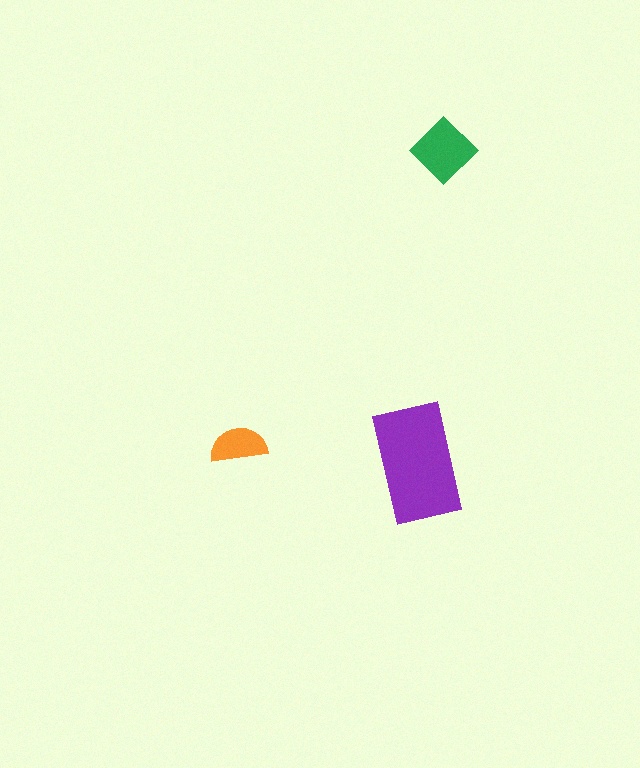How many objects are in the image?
There are 3 objects in the image.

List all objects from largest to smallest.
The purple rectangle, the green diamond, the orange semicircle.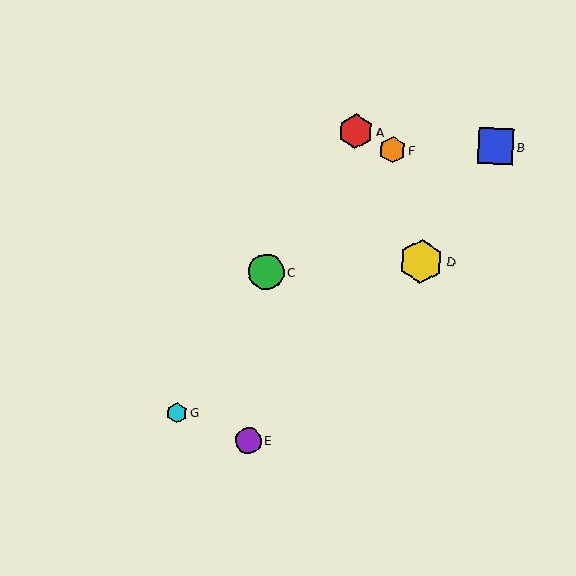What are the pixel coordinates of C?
Object C is at (266, 272).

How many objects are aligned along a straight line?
3 objects (A, C, G) are aligned along a straight line.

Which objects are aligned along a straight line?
Objects A, C, G are aligned along a straight line.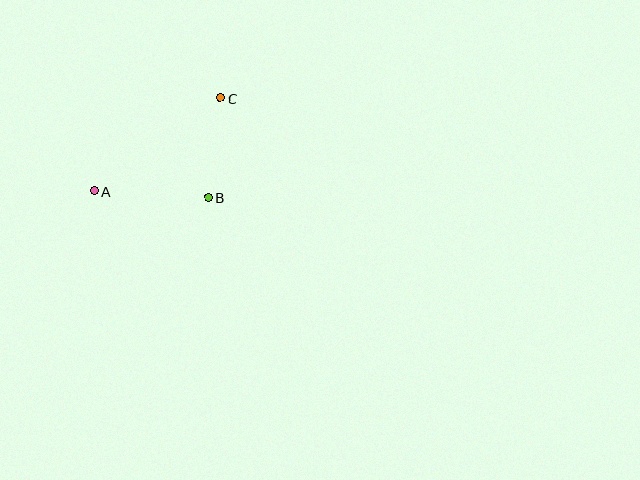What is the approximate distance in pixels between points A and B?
The distance between A and B is approximately 114 pixels.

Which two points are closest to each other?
Points B and C are closest to each other.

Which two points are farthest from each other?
Points A and C are farthest from each other.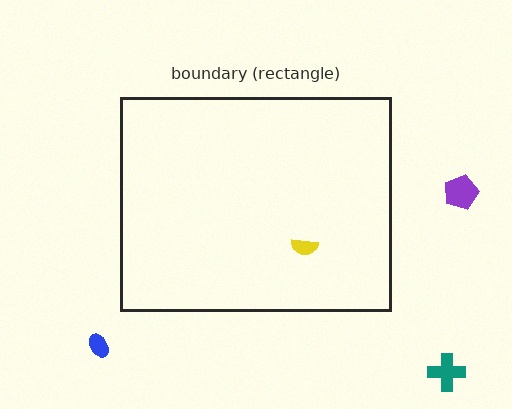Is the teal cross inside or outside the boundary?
Outside.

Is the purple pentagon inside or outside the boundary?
Outside.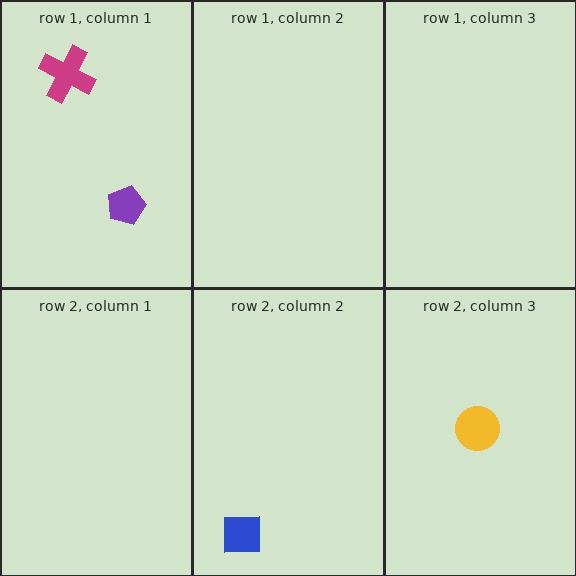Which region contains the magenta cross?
The row 1, column 1 region.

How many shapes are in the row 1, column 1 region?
2.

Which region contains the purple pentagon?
The row 1, column 1 region.